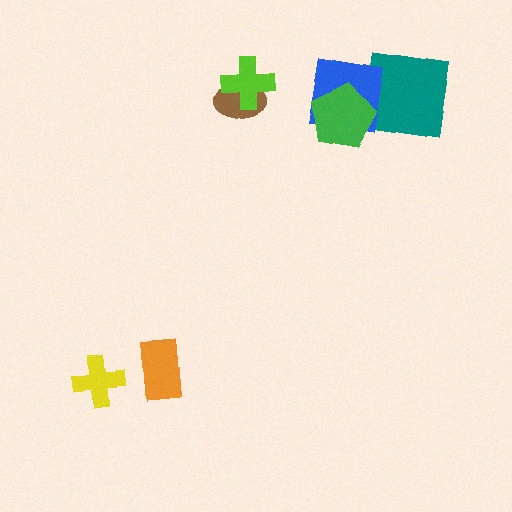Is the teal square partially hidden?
Yes, it is partially covered by another shape.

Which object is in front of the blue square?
The green pentagon is in front of the blue square.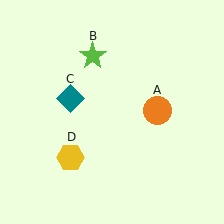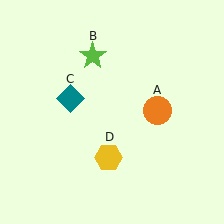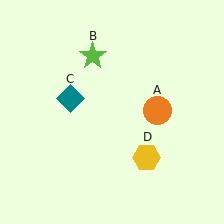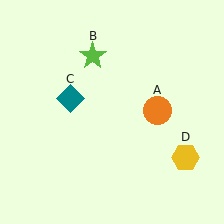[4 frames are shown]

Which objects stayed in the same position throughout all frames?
Orange circle (object A) and lime star (object B) and teal diamond (object C) remained stationary.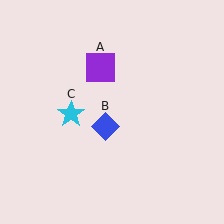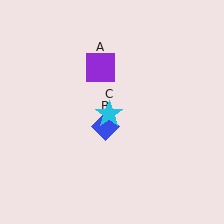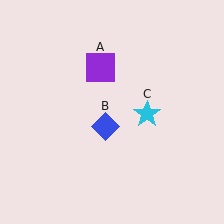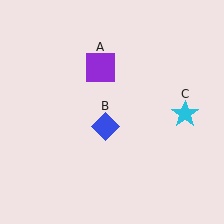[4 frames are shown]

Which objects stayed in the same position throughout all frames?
Purple square (object A) and blue diamond (object B) remained stationary.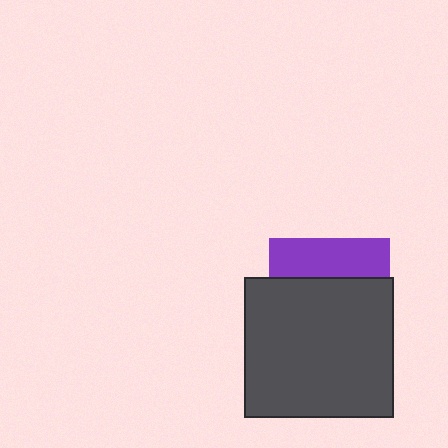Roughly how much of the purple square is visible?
A small part of it is visible (roughly 33%).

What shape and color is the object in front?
The object in front is a dark gray rectangle.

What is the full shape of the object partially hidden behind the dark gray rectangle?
The partially hidden object is a purple square.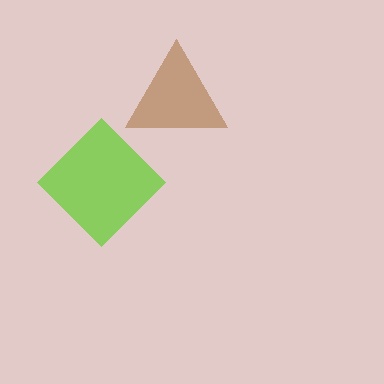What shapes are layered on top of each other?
The layered shapes are: a lime diamond, a brown triangle.